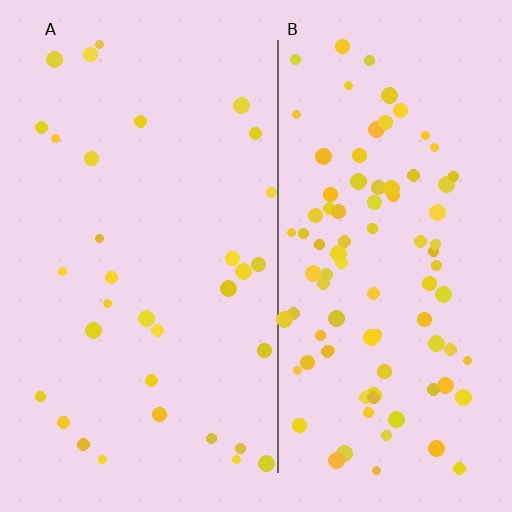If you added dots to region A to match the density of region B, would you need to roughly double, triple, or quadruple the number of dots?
Approximately triple.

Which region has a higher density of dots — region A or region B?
B (the right).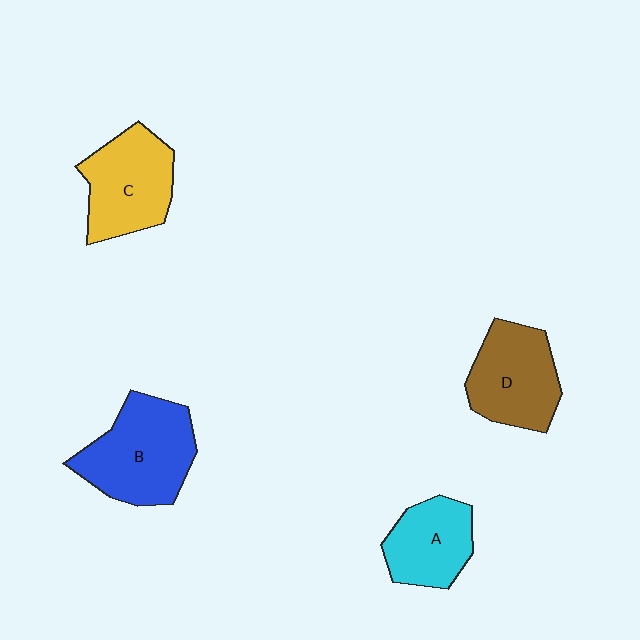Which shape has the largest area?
Shape B (blue).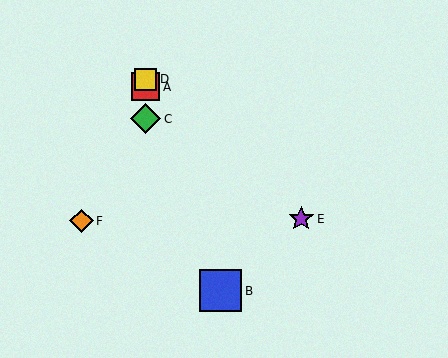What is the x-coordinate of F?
Object F is at x≈81.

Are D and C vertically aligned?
Yes, both are at x≈146.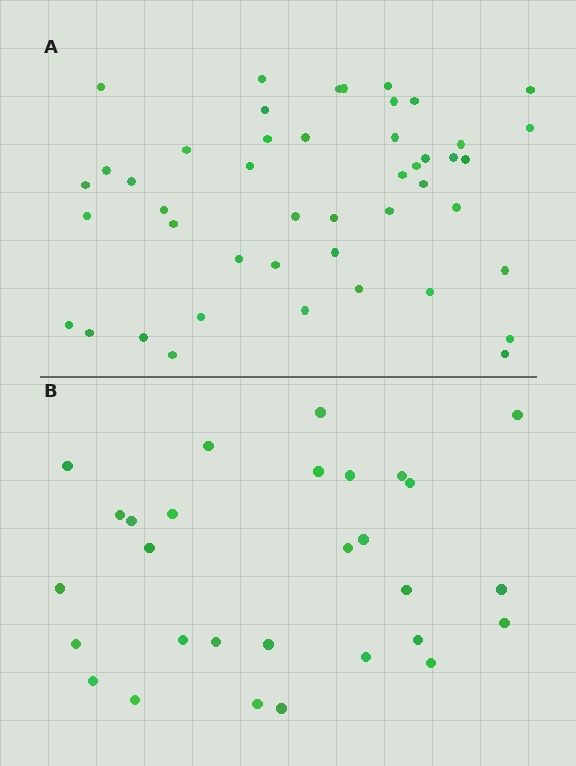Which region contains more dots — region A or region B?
Region A (the top region) has more dots.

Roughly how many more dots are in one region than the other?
Region A has approximately 15 more dots than region B.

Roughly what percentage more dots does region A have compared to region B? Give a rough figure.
About 60% more.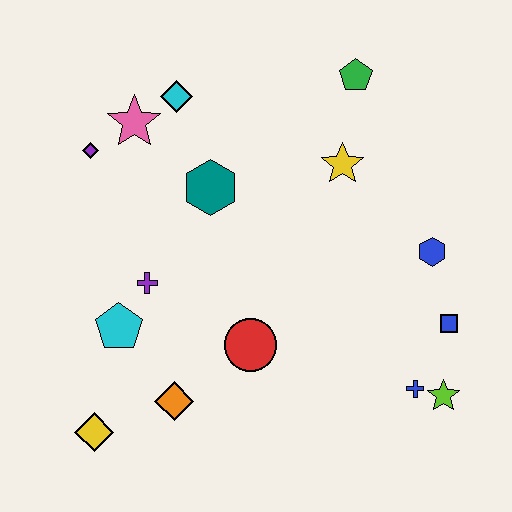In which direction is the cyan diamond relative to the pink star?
The cyan diamond is to the right of the pink star.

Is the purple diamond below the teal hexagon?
No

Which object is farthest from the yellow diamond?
The green pentagon is farthest from the yellow diamond.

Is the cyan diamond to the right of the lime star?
No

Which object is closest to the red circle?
The orange diamond is closest to the red circle.